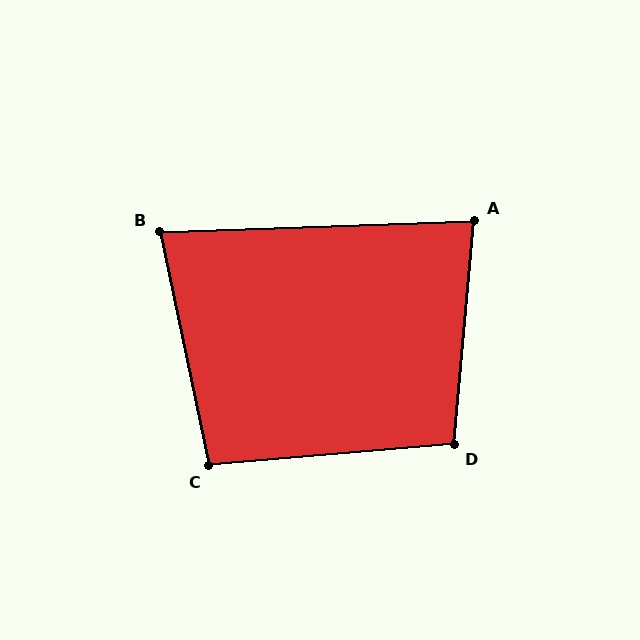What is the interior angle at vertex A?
Approximately 83 degrees (acute).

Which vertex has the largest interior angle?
D, at approximately 100 degrees.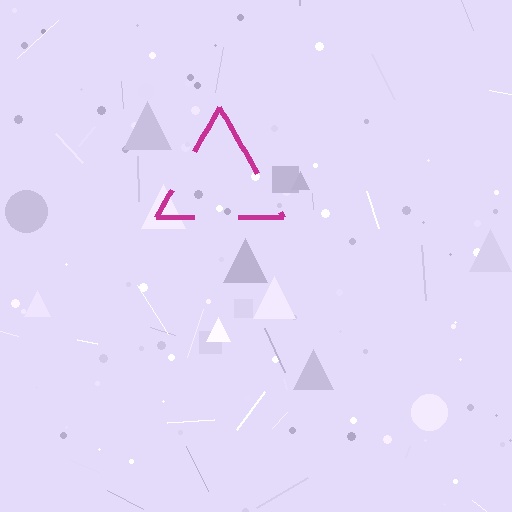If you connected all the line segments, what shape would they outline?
They would outline a triangle.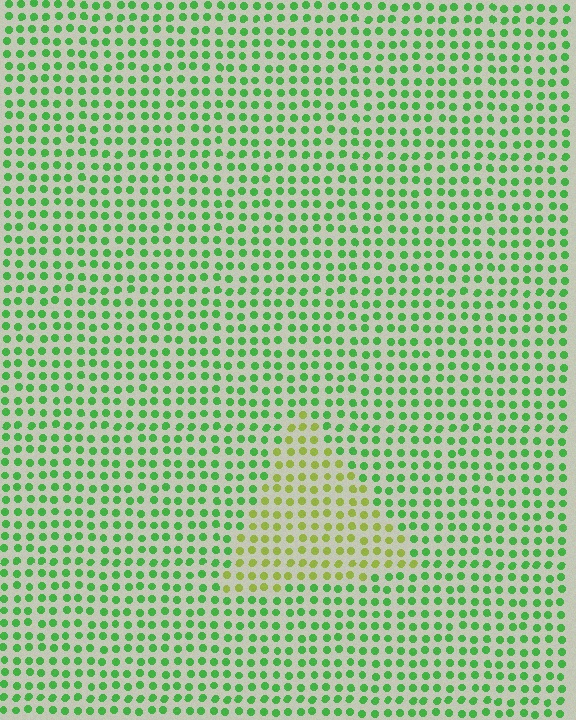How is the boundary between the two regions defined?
The boundary is defined purely by a slight shift in hue (about 44 degrees). Spacing, size, and orientation are identical on both sides.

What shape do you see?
I see a triangle.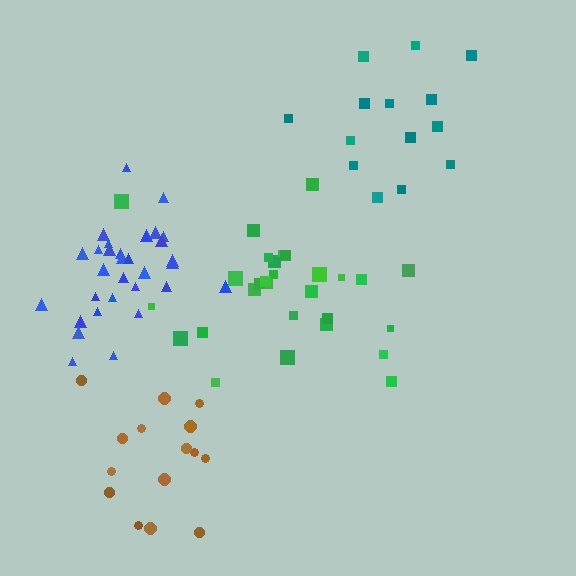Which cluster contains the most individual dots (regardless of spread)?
Blue (31).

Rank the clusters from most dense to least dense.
blue, brown, green, teal.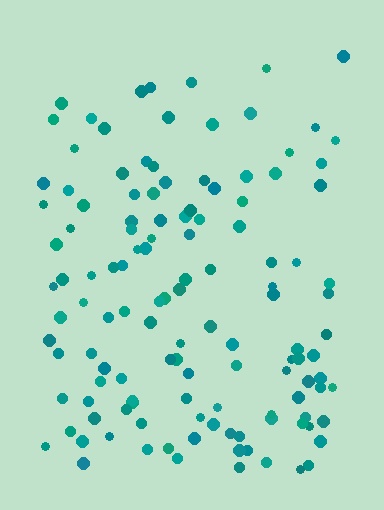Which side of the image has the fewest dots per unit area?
The top.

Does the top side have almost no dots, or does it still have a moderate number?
Still a moderate number, just noticeably fewer than the bottom.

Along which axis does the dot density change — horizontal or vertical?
Vertical.